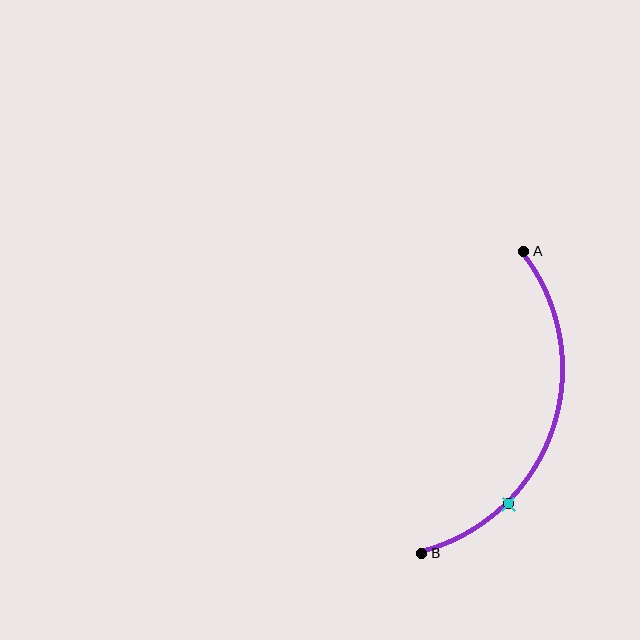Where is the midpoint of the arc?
The arc midpoint is the point on the curve farthest from the straight line joining A and B. It sits to the right of that line.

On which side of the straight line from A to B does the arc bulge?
The arc bulges to the right of the straight line connecting A and B.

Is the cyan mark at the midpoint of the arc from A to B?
No. The cyan mark lies on the arc but is closer to endpoint B. The arc midpoint would be at the point on the curve equidistant along the arc from both A and B.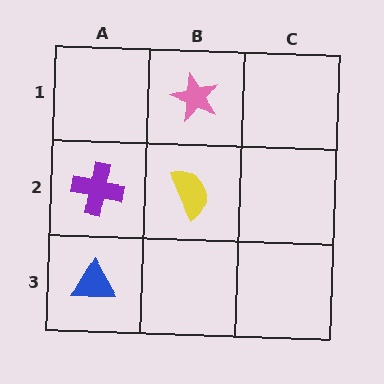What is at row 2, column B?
A yellow semicircle.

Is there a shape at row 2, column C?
No, that cell is empty.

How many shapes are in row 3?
1 shape.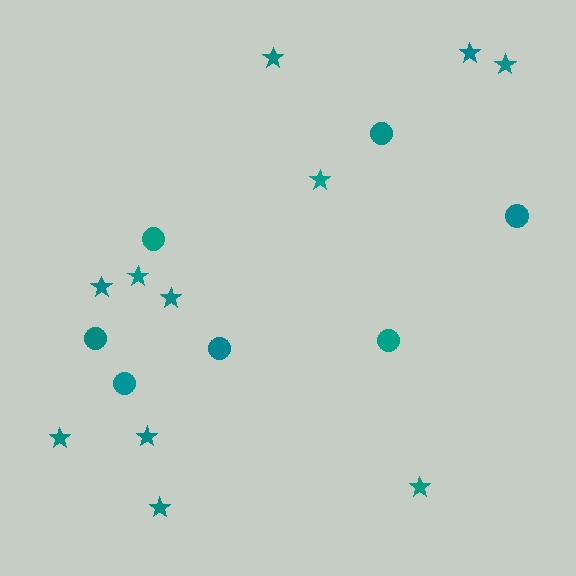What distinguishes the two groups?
There are 2 groups: one group of stars (11) and one group of circles (7).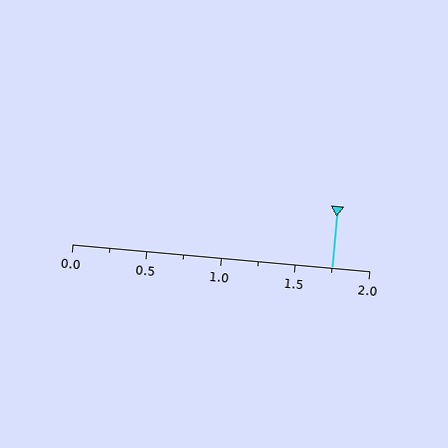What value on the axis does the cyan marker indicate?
The marker indicates approximately 1.75.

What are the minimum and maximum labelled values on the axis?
The axis runs from 0.0 to 2.0.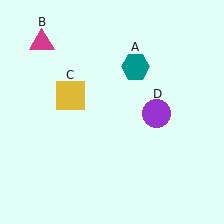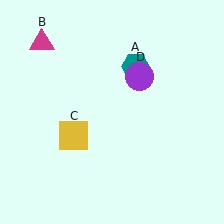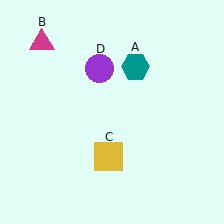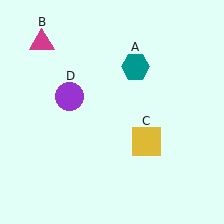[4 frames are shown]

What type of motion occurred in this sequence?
The yellow square (object C), purple circle (object D) rotated counterclockwise around the center of the scene.